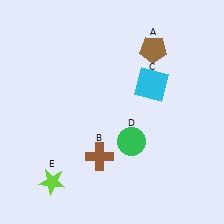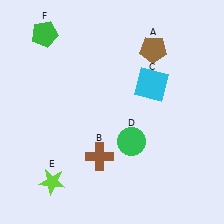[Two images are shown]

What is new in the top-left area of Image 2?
A green pentagon (F) was added in the top-left area of Image 2.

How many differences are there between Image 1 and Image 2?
There is 1 difference between the two images.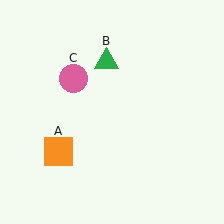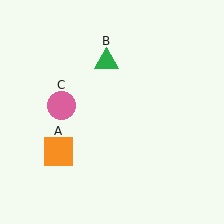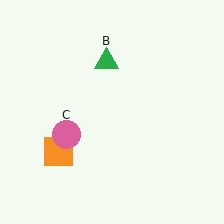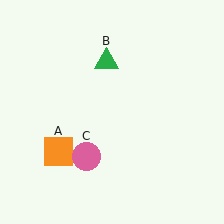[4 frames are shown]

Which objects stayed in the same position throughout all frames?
Orange square (object A) and green triangle (object B) remained stationary.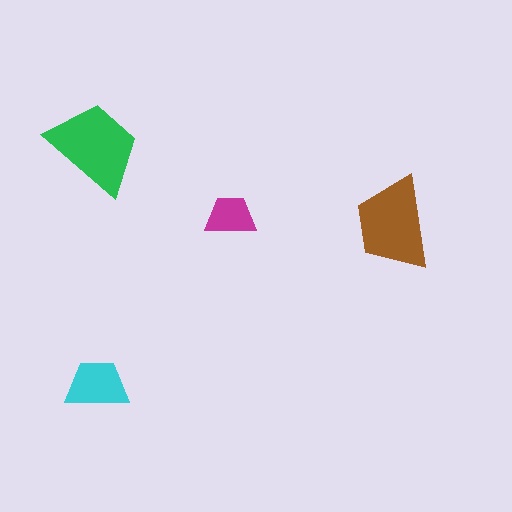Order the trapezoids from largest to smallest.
the green one, the brown one, the cyan one, the magenta one.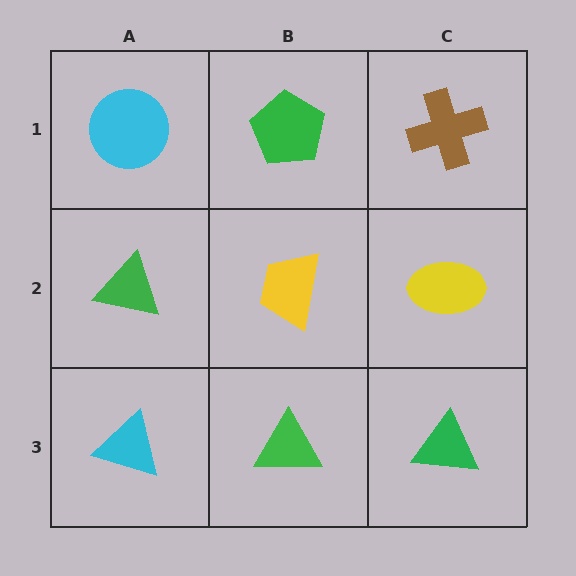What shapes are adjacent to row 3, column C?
A yellow ellipse (row 2, column C), a green triangle (row 3, column B).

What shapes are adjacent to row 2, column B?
A green pentagon (row 1, column B), a green triangle (row 3, column B), a green triangle (row 2, column A), a yellow ellipse (row 2, column C).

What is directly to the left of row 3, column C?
A green triangle.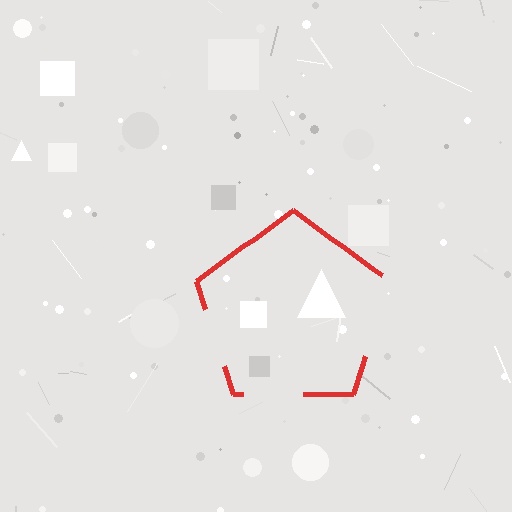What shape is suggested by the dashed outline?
The dashed outline suggests a pentagon.